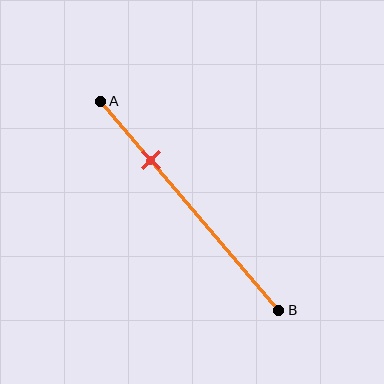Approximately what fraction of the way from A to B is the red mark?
The red mark is approximately 30% of the way from A to B.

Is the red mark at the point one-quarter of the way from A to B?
No, the mark is at about 30% from A, not at the 25% one-quarter point.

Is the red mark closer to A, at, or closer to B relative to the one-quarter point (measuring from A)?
The red mark is closer to point B than the one-quarter point of segment AB.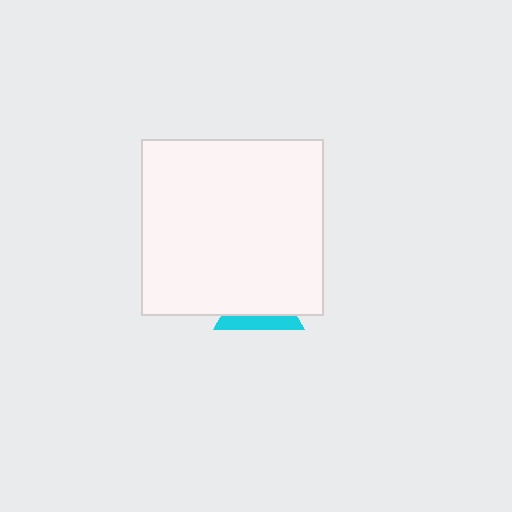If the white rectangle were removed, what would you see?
You would see the complete cyan triangle.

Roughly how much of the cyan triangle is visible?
A small part of it is visible (roughly 32%).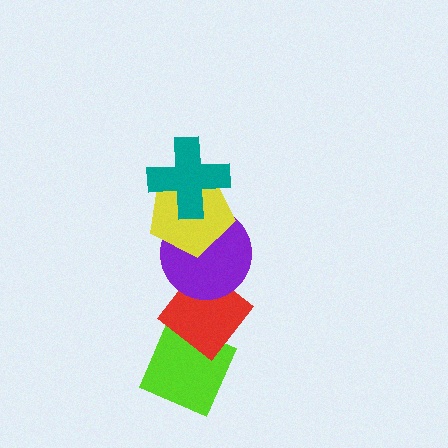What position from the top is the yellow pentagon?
The yellow pentagon is 2nd from the top.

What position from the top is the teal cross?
The teal cross is 1st from the top.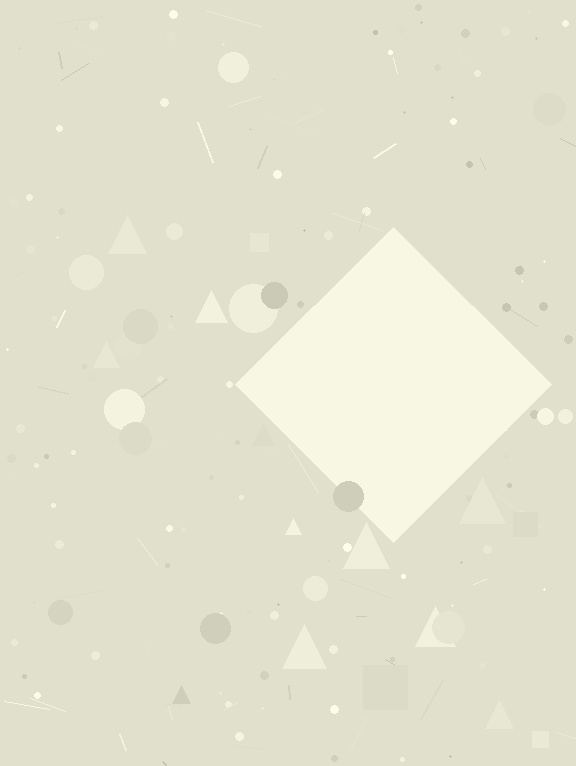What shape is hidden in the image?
A diamond is hidden in the image.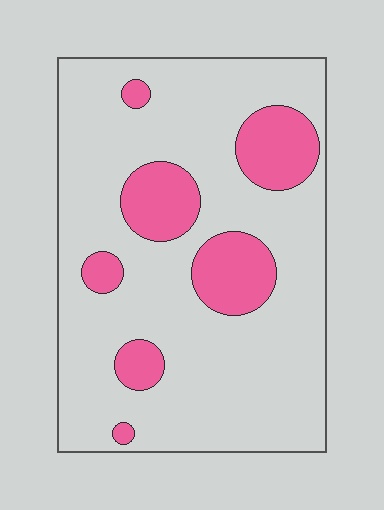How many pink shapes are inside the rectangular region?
7.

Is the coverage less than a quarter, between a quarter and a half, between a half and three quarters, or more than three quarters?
Less than a quarter.